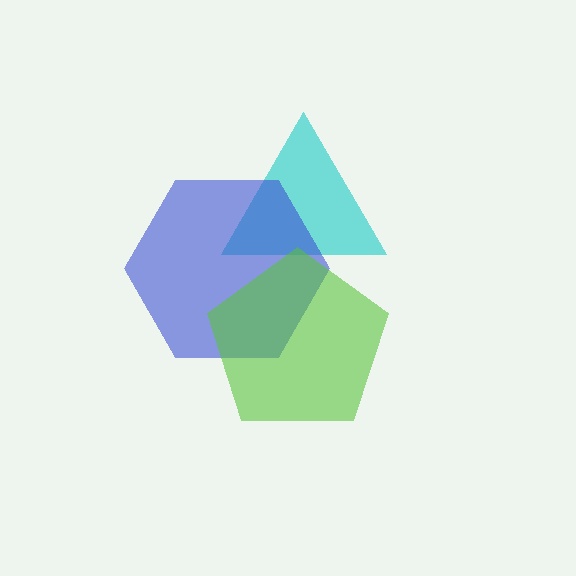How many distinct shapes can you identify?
There are 3 distinct shapes: a cyan triangle, a blue hexagon, a lime pentagon.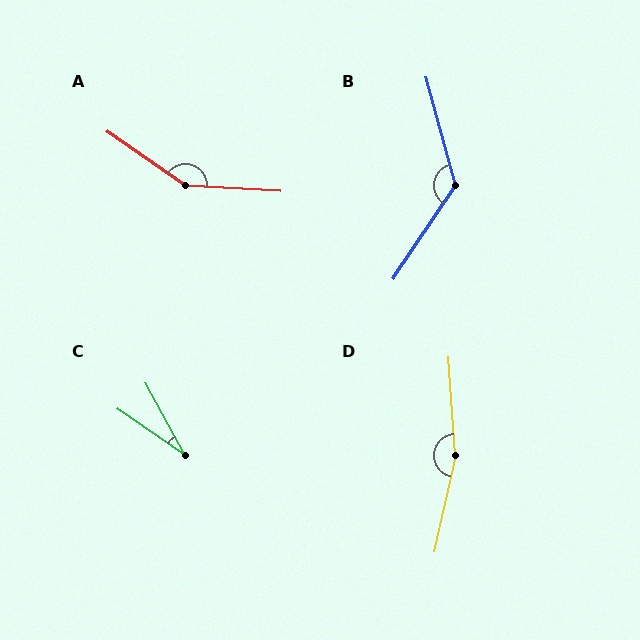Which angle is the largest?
D, at approximately 164 degrees.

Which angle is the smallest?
C, at approximately 27 degrees.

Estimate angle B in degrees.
Approximately 131 degrees.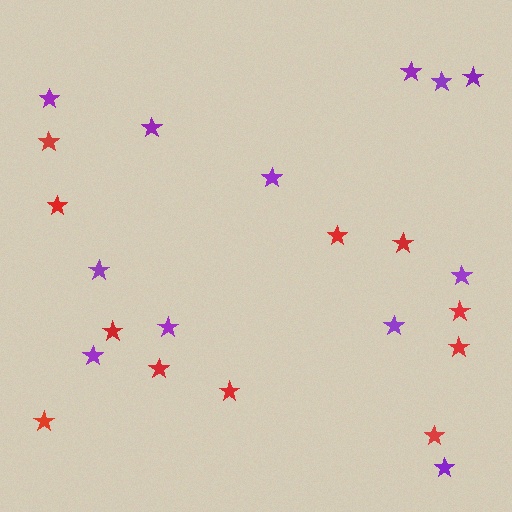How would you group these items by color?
There are 2 groups: one group of red stars (11) and one group of purple stars (12).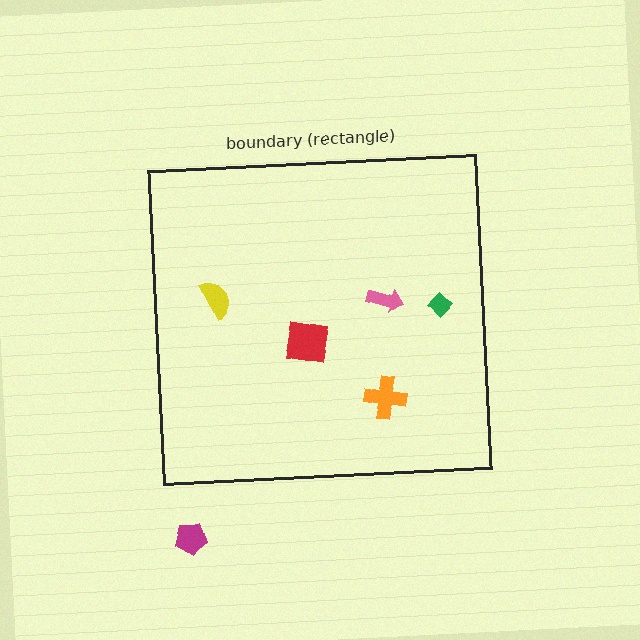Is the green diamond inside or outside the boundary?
Inside.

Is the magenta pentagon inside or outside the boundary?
Outside.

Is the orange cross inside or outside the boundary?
Inside.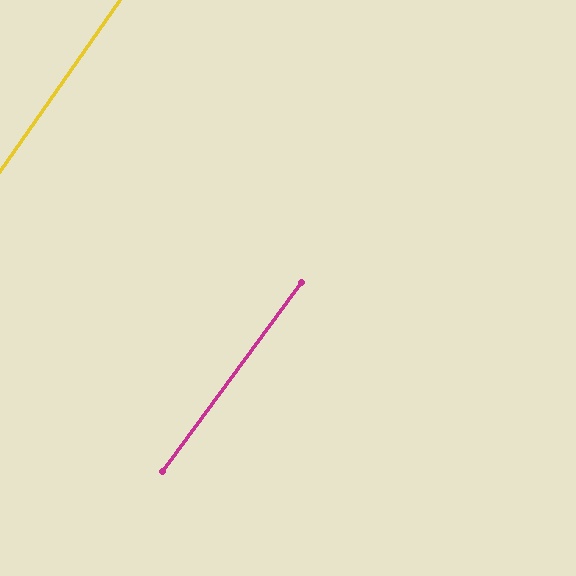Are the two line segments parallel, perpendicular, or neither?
Parallel — their directions differ by only 1.5°.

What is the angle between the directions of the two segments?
Approximately 1 degree.